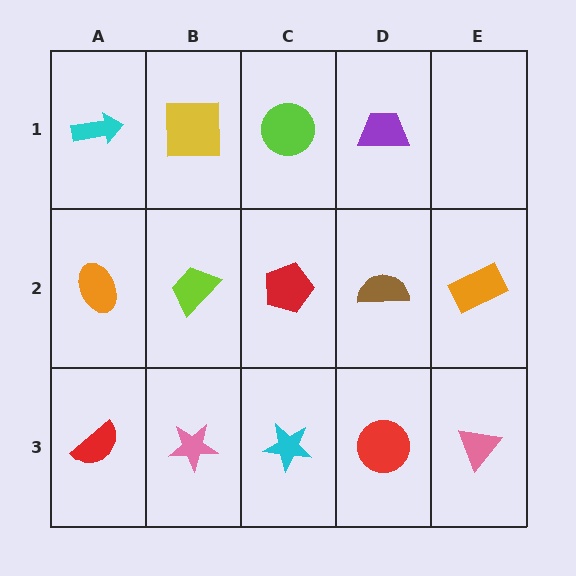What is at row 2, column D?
A brown semicircle.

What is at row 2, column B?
A lime trapezoid.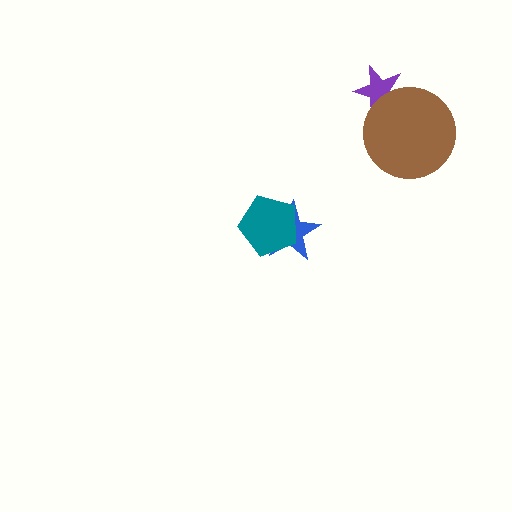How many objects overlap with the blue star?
1 object overlaps with the blue star.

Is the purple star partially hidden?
Yes, it is partially covered by another shape.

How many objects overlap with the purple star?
1 object overlaps with the purple star.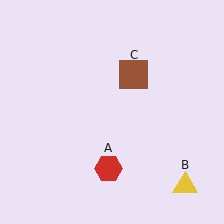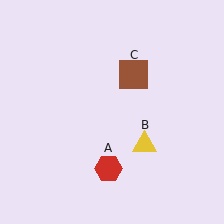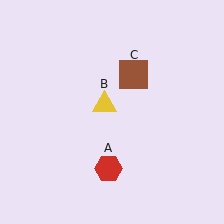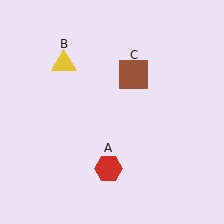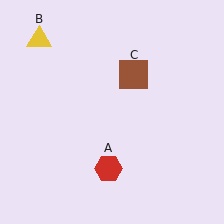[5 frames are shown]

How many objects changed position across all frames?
1 object changed position: yellow triangle (object B).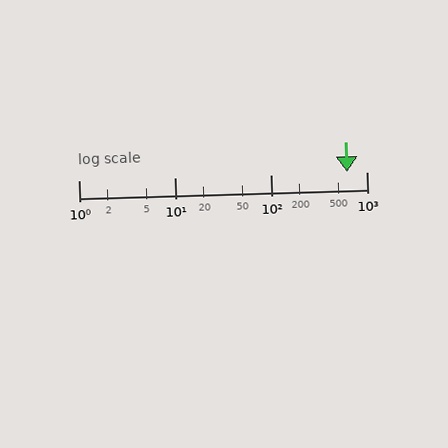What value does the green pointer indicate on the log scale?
The pointer indicates approximately 620.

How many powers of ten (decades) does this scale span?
The scale spans 3 decades, from 1 to 1000.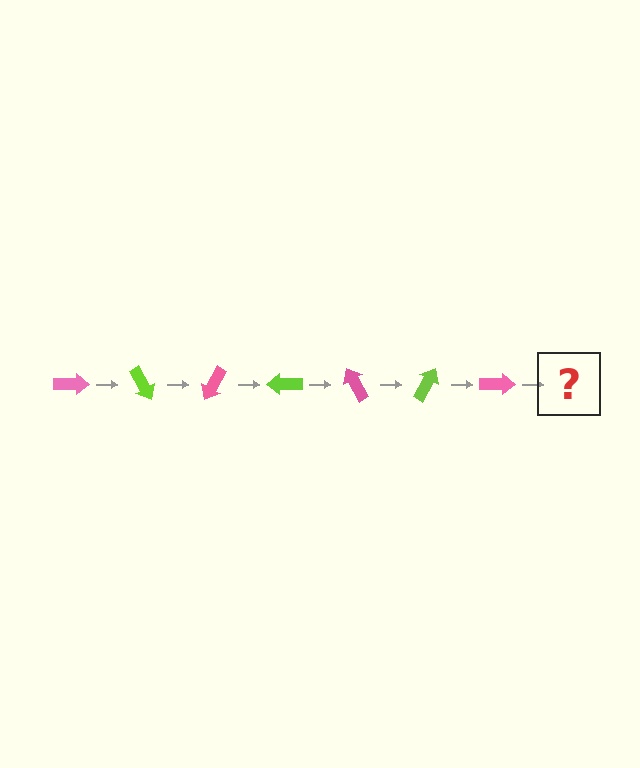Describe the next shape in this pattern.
It should be a lime arrow, rotated 420 degrees from the start.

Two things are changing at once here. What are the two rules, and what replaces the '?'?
The two rules are that it rotates 60 degrees each step and the color cycles through pink and lime. The '?' should be a lime arrow, rotated 420 degrees from the start.